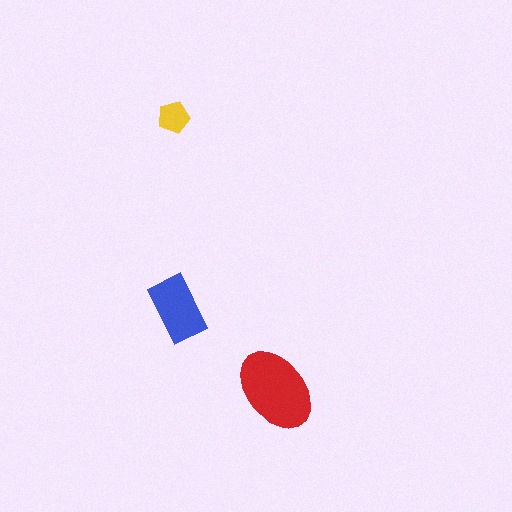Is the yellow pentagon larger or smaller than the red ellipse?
Smaller.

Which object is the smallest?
The yellow pentagon.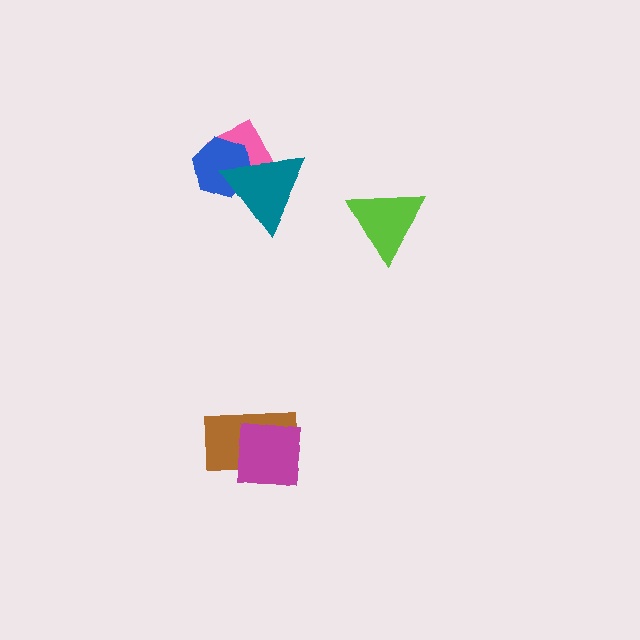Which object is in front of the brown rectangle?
The magenta square is in front of the brown rectangle.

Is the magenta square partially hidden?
No, no other shape covers it.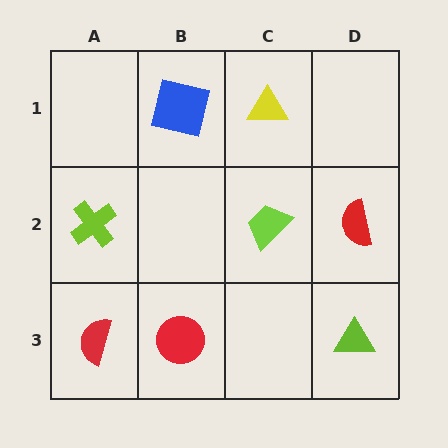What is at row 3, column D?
A lime triangle.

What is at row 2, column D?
A red semicircle.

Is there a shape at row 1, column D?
No, that cell is empty.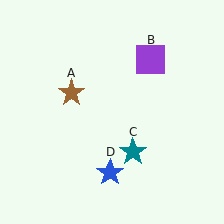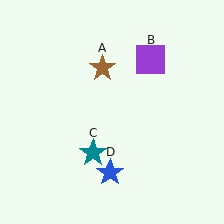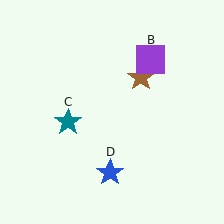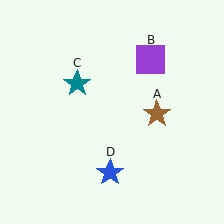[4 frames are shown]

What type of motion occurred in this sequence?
The brown star (object A), teal star (object C) rotated clockwise around the center of the scene.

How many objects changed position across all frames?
2 objects changed position: brown star (object A), teal star (object C).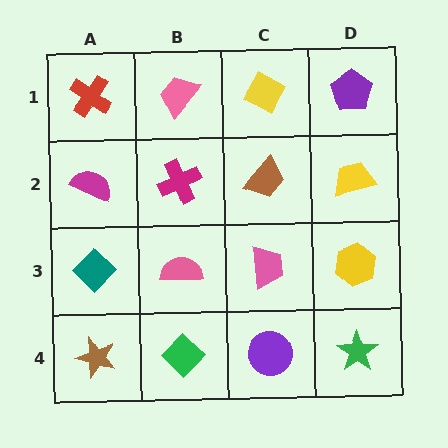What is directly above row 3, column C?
A brown trapezoid.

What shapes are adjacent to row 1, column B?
A magenta cross (row 2, column B), a red cross (row 1, column A), a yellow diamond (row 1, column C).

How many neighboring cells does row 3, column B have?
4.